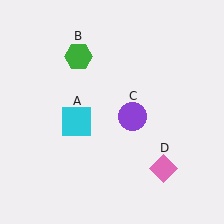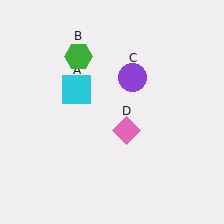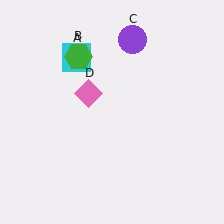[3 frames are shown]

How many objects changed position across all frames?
3 objects changed position: cyan square (object A), purple circle (object C), pink diamond (object D).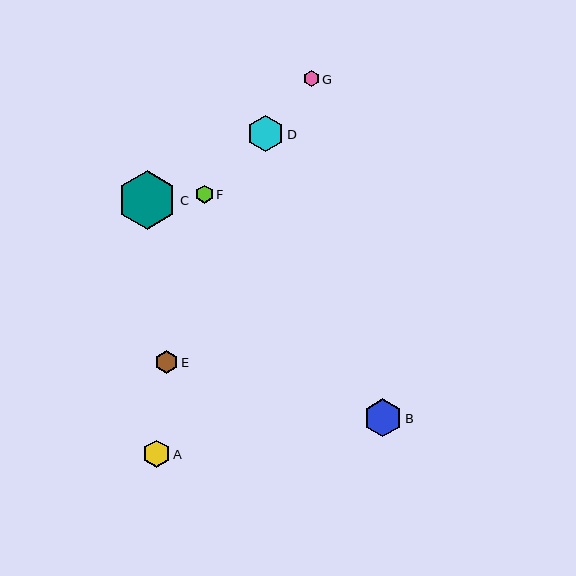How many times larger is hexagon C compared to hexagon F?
Hexagon C is approximately 3.2 times the size of hexagon F.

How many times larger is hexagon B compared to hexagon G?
Hexagon B is approximately 2.5 times the size of hexagon G.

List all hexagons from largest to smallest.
From largest to smallest: C, B, D, A, E, F, G.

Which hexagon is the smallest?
Hexagon G is the smallest with a size of approximately 15 pixels.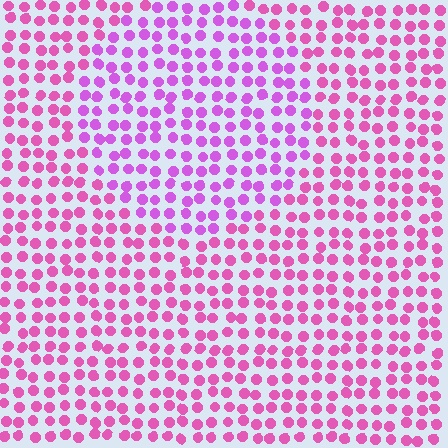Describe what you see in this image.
The image is filled with small pink elements in a uniform arrangement. A circle-shaped region is visible where the elements are tinted to a slightly different hue, forming a subtle color boundary.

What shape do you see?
I see a circle.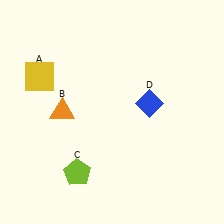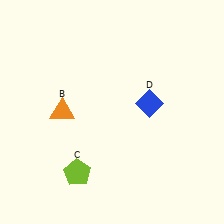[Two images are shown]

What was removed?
The yellow square (A) was removed in Image 2.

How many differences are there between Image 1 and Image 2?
There is 1 difference between the two images.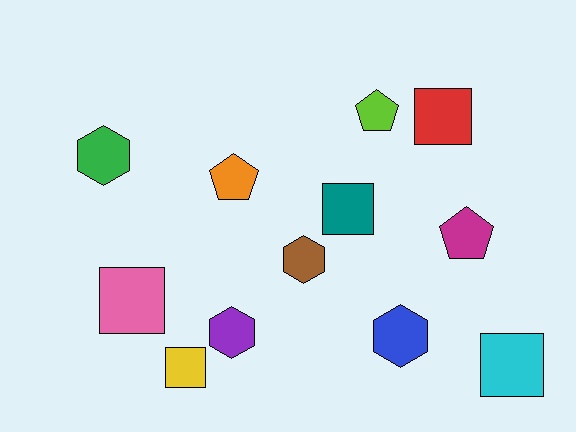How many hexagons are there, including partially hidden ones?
There are 4 hexagons.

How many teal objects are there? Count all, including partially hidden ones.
There is 1 teal object.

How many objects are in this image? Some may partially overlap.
There are 12 objects.